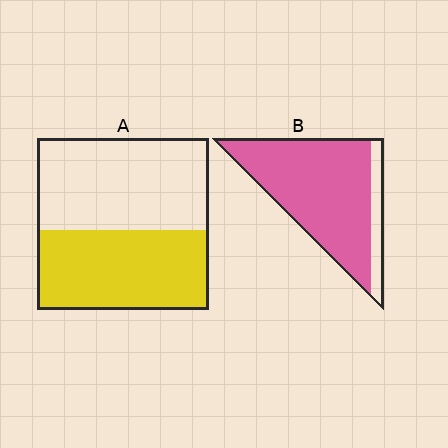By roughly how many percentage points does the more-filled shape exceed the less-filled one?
By roughly 40 percentage points (B over A).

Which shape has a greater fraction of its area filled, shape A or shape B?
Shape B.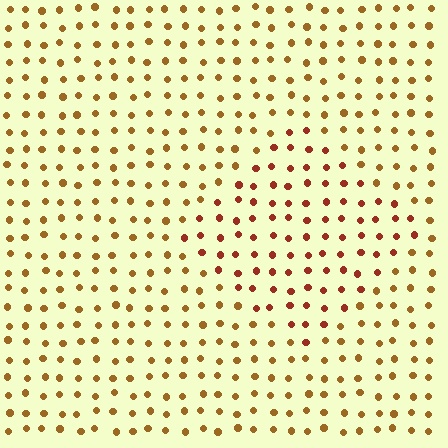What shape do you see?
I see a diamond.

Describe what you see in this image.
The image is filled with small brown elements in a uniform arrangement. A diamond-shaped region is visible where the elements are tinted to a slightly different hue, forming a subtle color boundary.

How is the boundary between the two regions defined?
The boundary is defined purely by a slight shift in hue (about 29 degrees). Spacing, size, and orientation are identical on both sides.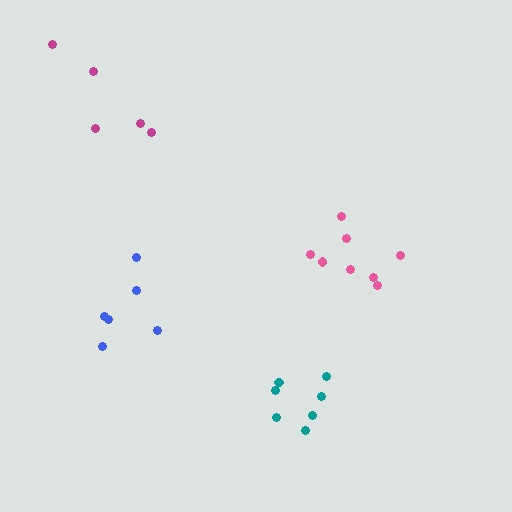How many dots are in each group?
Group 1: 8 dots, Group 2: 5 dots, Group 3: 6 dots, Group 4: 7 dots (26 total).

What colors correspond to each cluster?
The clusters are colored: pink, magenta, blue, teal.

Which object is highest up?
The magenta cluster is topmost.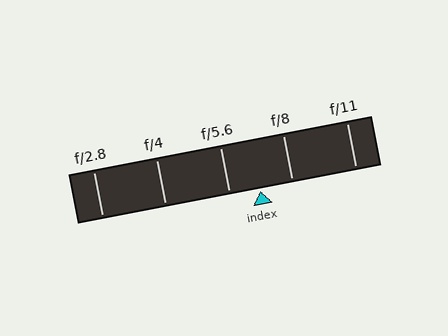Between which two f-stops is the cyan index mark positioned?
The index mark is between f/5.6 and f/8.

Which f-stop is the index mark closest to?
The index mark is closest to f/5.6.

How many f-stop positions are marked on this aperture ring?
There are 5 f-stop positions marked.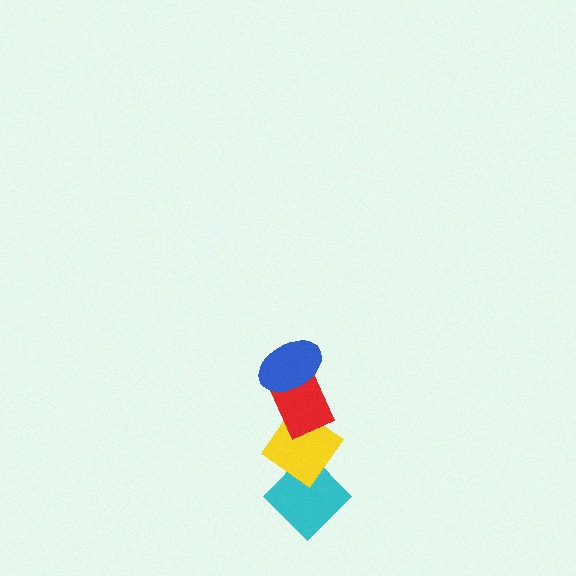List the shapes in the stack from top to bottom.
From top to bottom: the blue ellipse, the red rectangle, the yellow diamond, the cyan diamond.